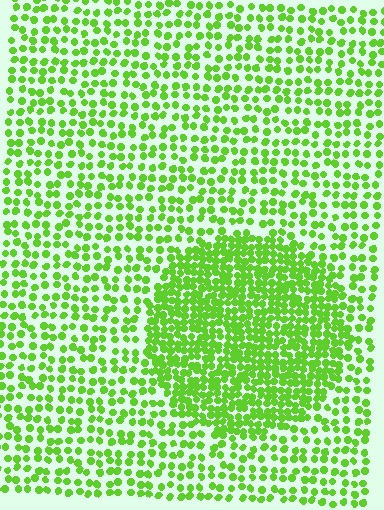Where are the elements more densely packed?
The elements are more densely packed inside the circle boundary.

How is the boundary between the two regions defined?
The boundary is defined by a change in element density (approximately 2.1x ratio). All elements are the same color, size, and shape.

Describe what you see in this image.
The image contains small lime elements arranged at two different densities. A circle-shaped region is visible where the elements are more densely packed than the surrounding area.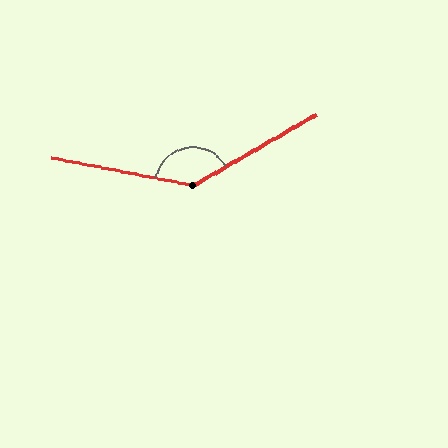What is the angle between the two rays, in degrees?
Approximately 139 degrees.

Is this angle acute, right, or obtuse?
It is obtuse.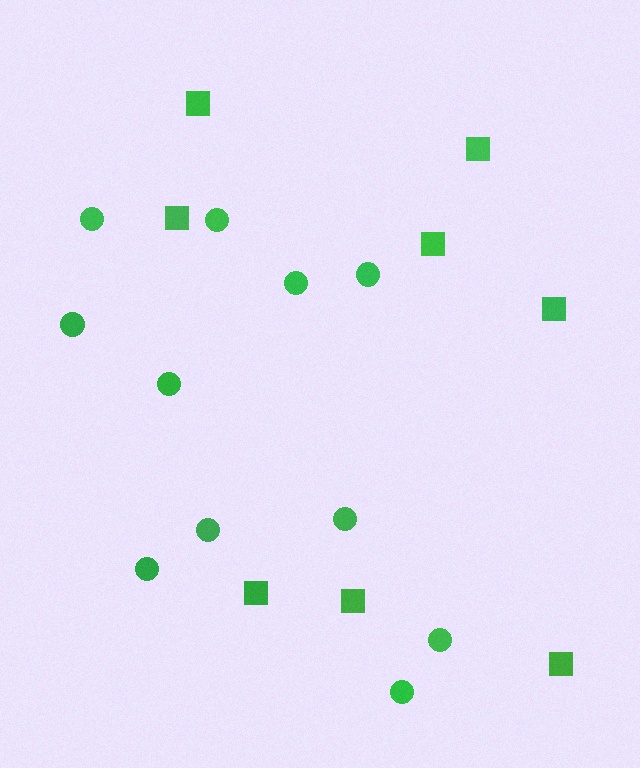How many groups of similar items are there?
There are 2 groups: one group of squares (8) and one group of circles (11).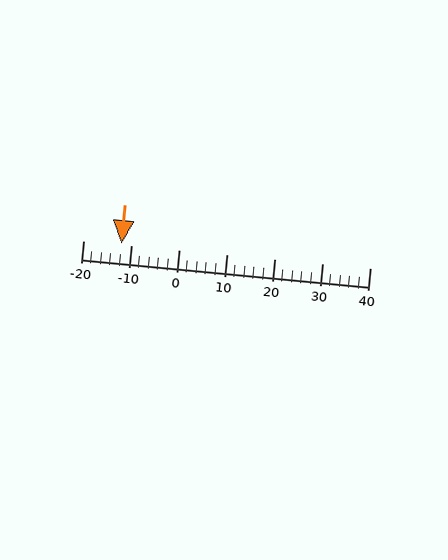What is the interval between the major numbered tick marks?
The major tick marks are spaced 10 units apart.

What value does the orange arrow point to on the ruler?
The orange arrow points to approximately -12.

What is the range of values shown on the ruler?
The ruler shows values from -20 to 40.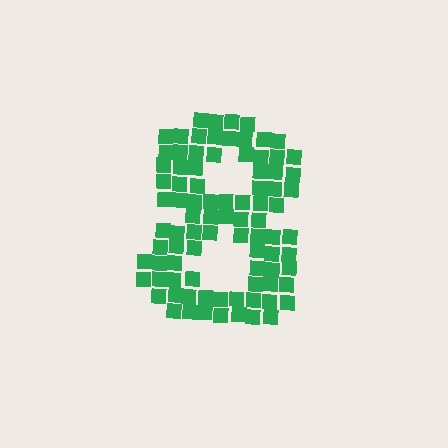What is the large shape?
The large shape is the digit 8.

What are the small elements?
The small elements are squares.